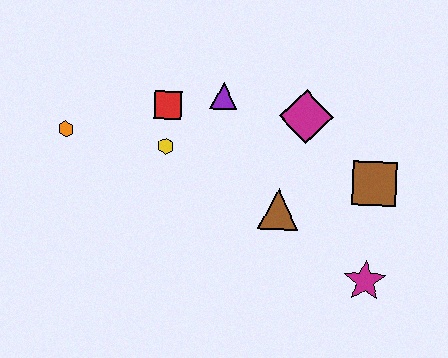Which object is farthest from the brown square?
The orange hexagon is farthest from the brown square.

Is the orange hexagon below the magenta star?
No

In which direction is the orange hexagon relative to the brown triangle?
The orange hexagon is to the left of the brown triangle.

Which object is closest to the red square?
The yellow hexagon is closest to the red square.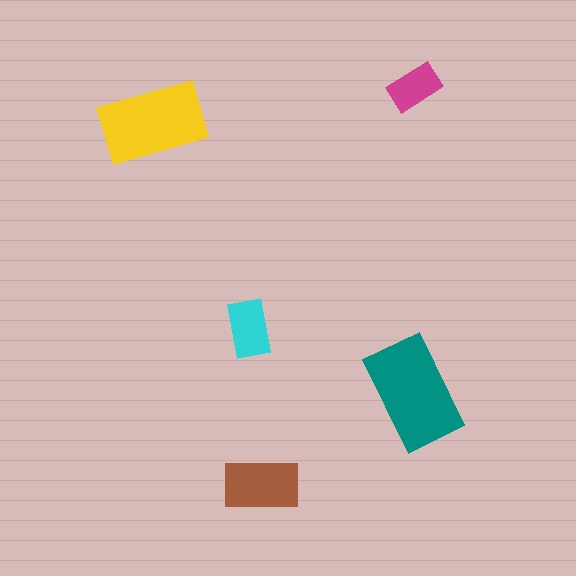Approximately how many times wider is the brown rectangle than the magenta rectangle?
About 1.5 times wider.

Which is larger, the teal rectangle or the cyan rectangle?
The teal one.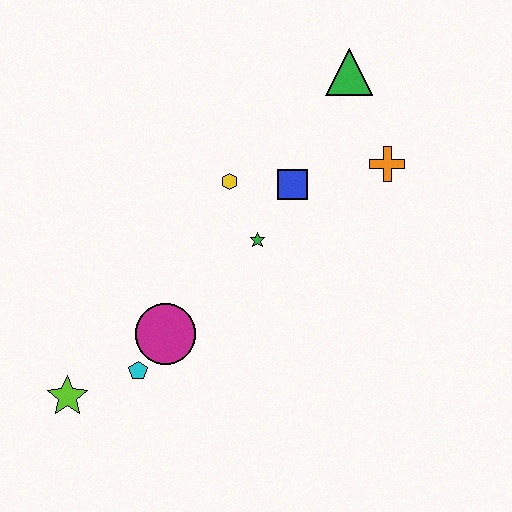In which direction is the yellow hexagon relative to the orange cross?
The yellow hexagon is to the left of the orange cross.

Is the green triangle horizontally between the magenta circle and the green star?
No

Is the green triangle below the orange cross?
No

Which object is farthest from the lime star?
The green triangle is farthest from the lime star.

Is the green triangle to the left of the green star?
No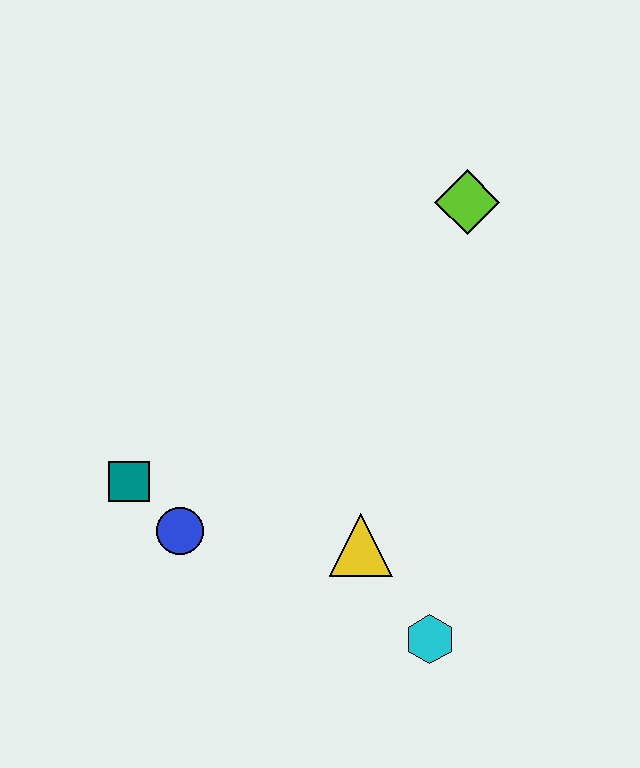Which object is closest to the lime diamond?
The yellow triangle is closest to the lime diamond.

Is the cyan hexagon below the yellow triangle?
Yes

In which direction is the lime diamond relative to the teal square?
The lime diamond is to the right of the teal square.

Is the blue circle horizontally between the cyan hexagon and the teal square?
Yes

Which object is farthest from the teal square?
The lime diamond is farthest from the teal square.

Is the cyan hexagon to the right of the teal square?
Yes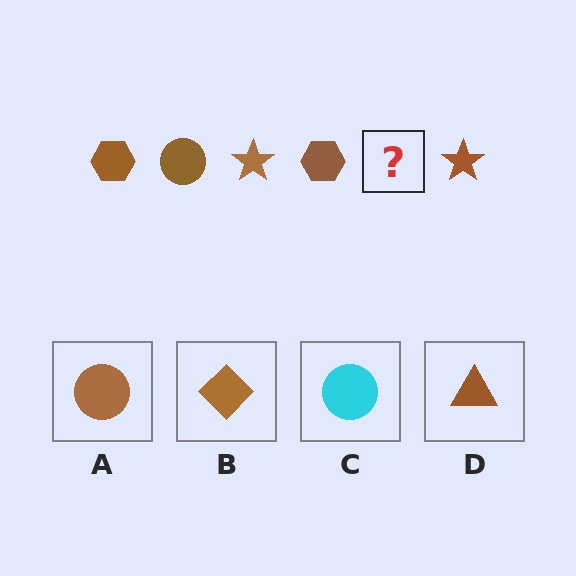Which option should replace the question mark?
Option A.